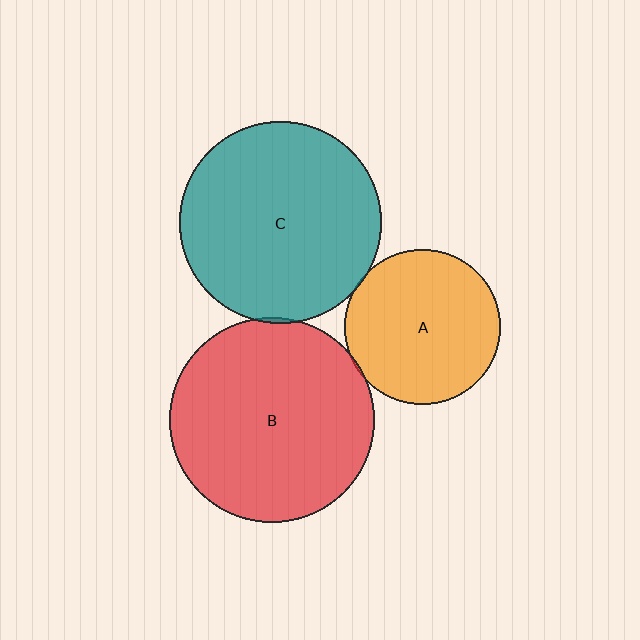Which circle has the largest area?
Circle B (red).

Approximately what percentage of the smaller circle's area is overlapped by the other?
Approximately 5%.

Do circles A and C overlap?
Yes.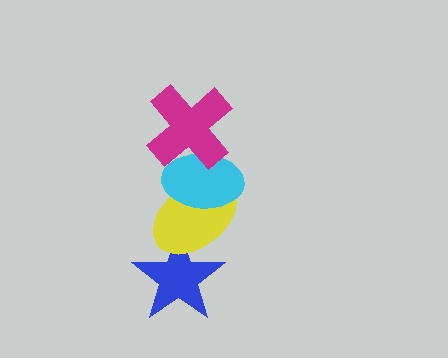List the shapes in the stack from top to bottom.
From top to bottom: the magenta cross, the cyan ellipse, the yellow ellipse, the blue star.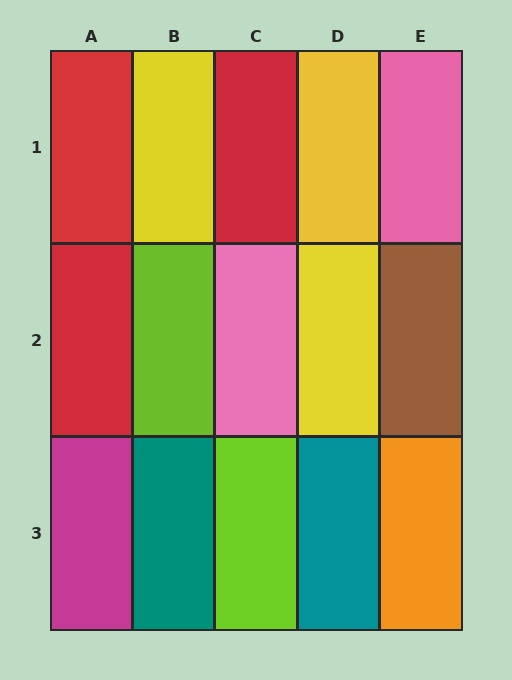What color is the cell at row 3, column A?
Magenta.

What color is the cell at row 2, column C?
Pink.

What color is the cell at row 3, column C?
Lime.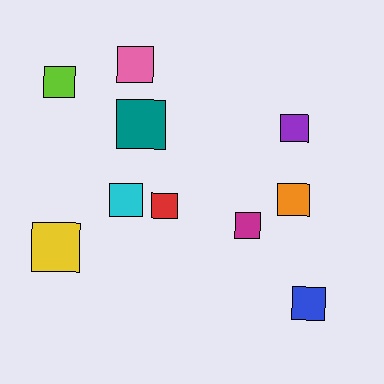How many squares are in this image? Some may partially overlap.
There are 10 squares.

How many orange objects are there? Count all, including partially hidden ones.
There is 1 orange object.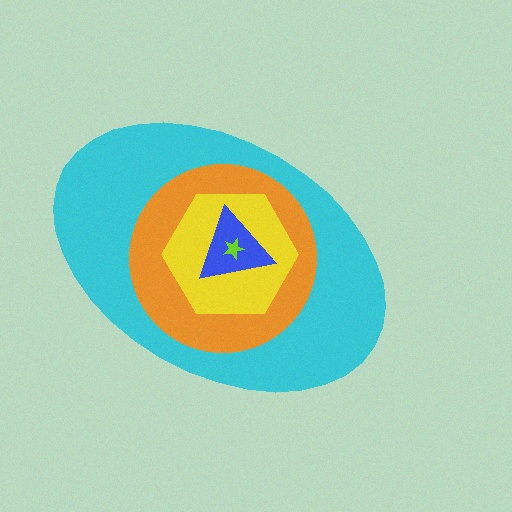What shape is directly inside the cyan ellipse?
The orange circle.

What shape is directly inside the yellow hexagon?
The blue triangle.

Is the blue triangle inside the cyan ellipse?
Yes.